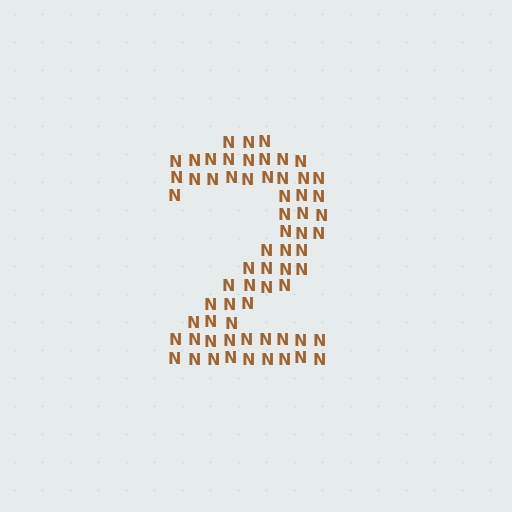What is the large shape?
The large shape is the digit 2.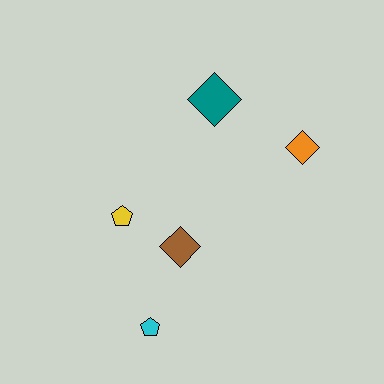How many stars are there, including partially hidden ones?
There are no stars.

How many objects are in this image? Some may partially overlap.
There are 5 objects.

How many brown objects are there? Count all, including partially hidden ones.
There is 1 brown object.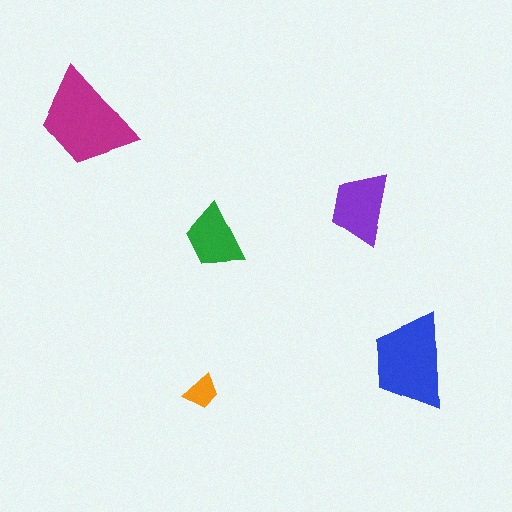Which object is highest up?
The magenta trapezoid is topmost.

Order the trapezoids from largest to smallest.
the magenta one, the blue one, the purple one, the green one, the orange one.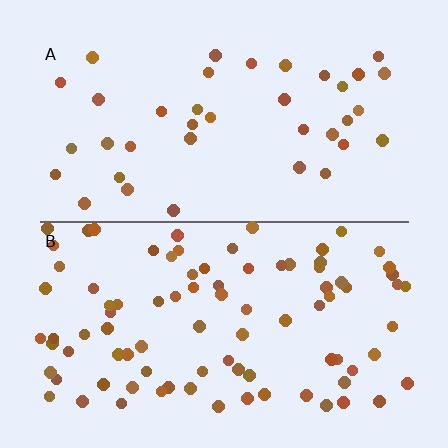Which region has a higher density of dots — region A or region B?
B (the bottom).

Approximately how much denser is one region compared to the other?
Approximately 2.4× — region B over region A.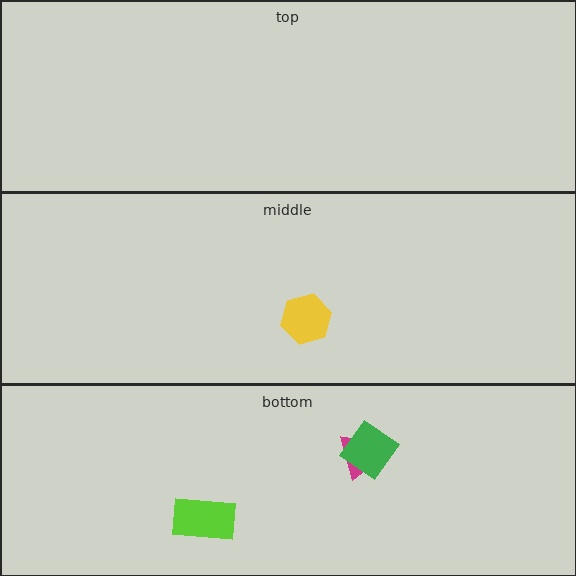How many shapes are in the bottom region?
3.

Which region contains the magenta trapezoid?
The bottom region.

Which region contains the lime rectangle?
The bottom region.